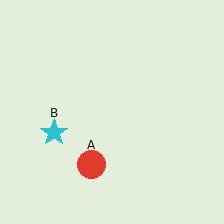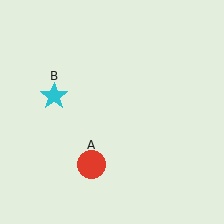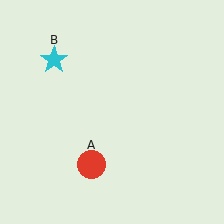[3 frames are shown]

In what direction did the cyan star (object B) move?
The cyan star (object B) moved up.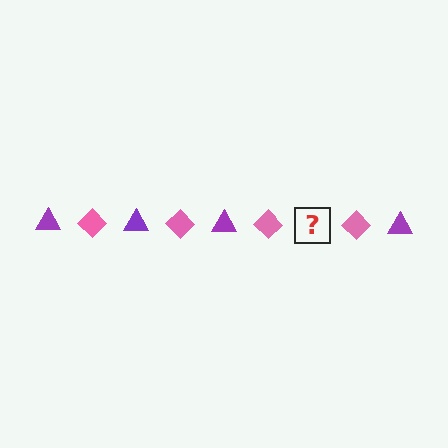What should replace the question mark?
The question mark should be replaced with a purple triangle.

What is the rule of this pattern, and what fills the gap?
The rule is that the pattern alternates between purple triangle and pink diamond. The gap should be filled with a purple triangle.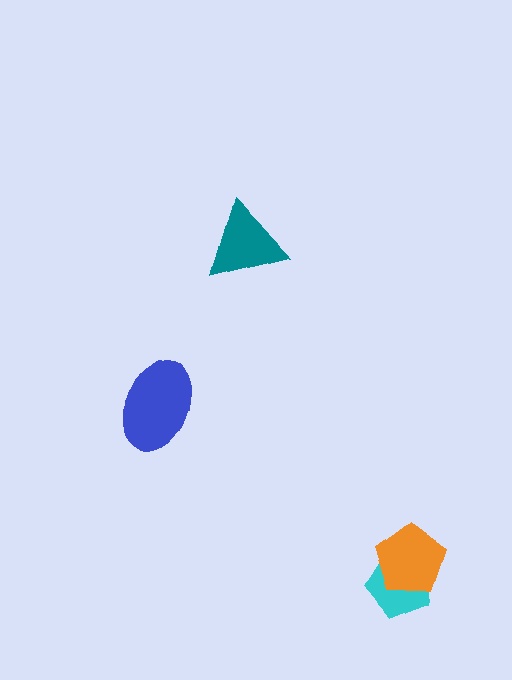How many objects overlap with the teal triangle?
0 objects overlap with the teal triangle.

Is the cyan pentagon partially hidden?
Yes, it is partially covered by another shape.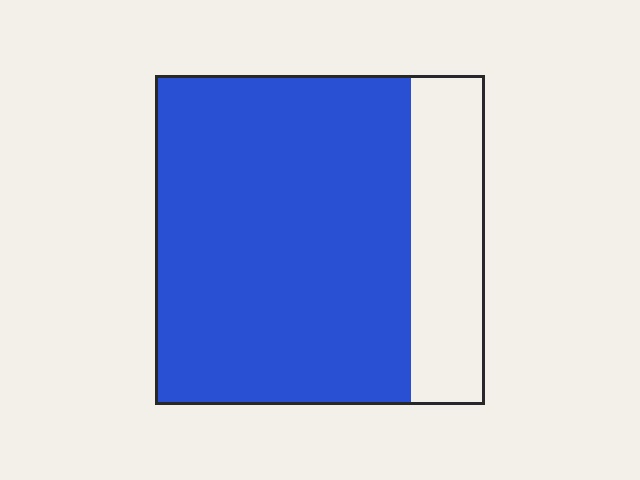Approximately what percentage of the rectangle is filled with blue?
Approximately 80%.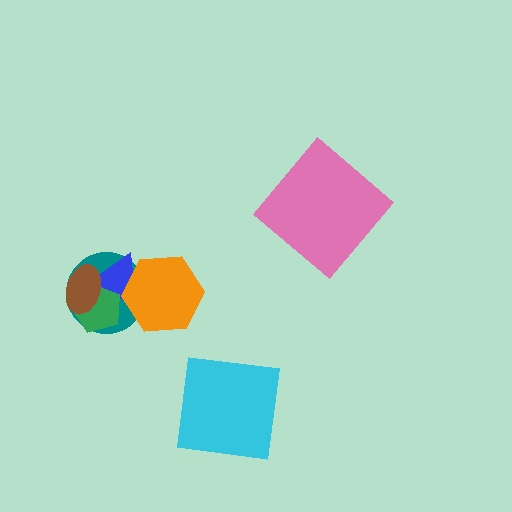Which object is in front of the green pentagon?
The brown ellipse is in front of the green pentagon.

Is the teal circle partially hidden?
Yes, it is partially covered by another shape.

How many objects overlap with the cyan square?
0 objects overlap with the cyan square.